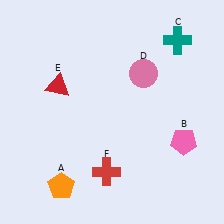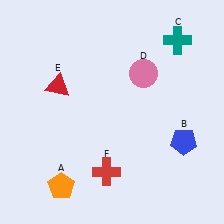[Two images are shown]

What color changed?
The pentagon (B) changed from pink in Image 1 to blue in Image 2.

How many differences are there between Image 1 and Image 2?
There is 1 difference between the two images.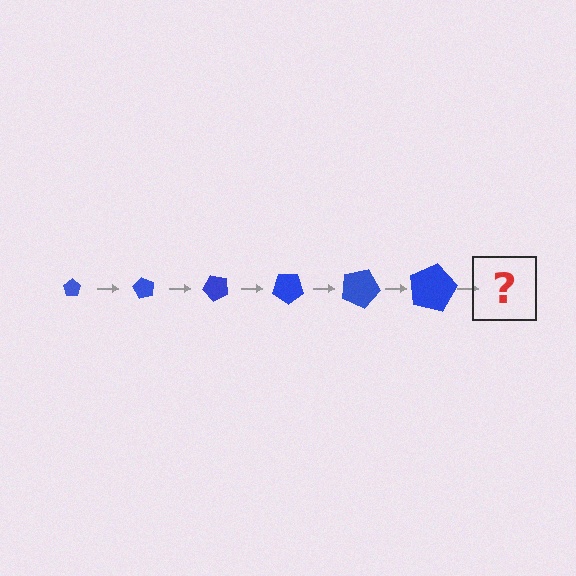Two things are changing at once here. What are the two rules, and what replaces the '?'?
The two rules are that the pentagon grows larger each step and it rotates 60 degrees each step. The '?' should be a pentagon, larger than the previous one and rotated 360 degrees from the start.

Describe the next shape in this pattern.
It should be a pentagon, larger than the previous one and rotated 360 degrees from the start.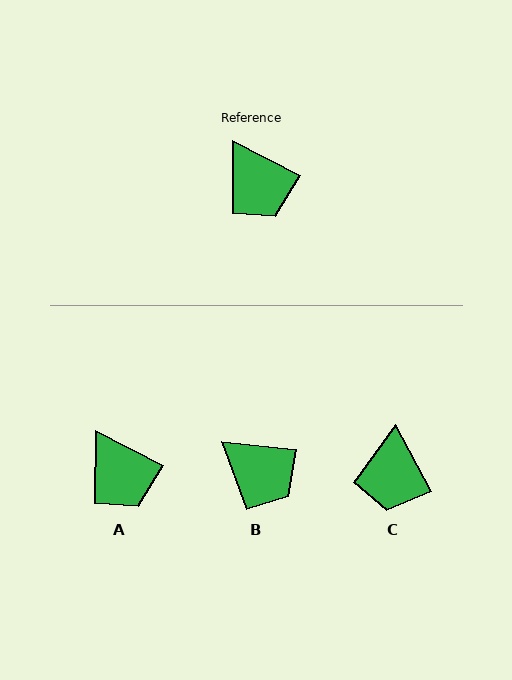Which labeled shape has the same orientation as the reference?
A.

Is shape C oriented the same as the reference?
No, it is off by about 35 degrees.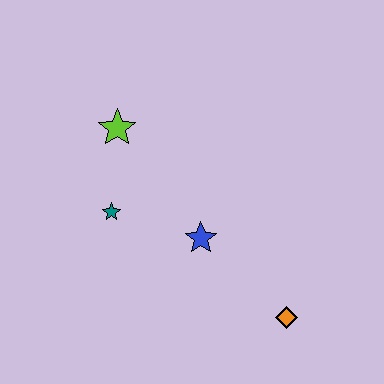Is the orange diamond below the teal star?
Yes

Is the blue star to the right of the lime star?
Yes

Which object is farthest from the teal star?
The orange diamond is farthest from the teal star.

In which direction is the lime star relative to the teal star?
The lime star is above the teal star.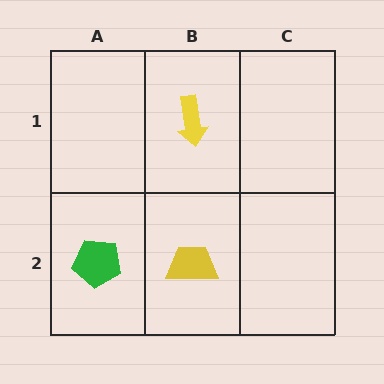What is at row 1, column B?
A yellow arrow.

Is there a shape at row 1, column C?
No, that cell is empty.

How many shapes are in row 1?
1 shape.